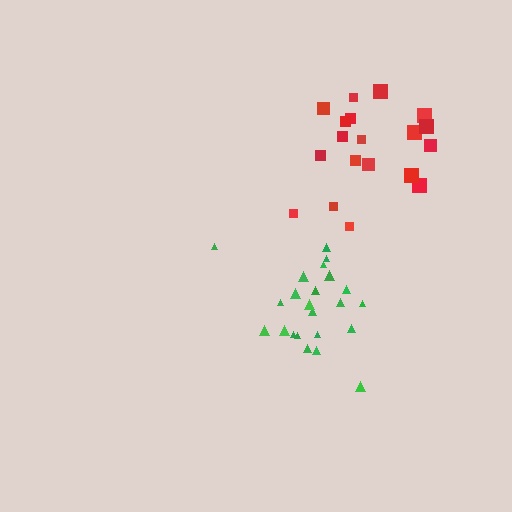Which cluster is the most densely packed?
Green.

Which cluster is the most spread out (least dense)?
Red.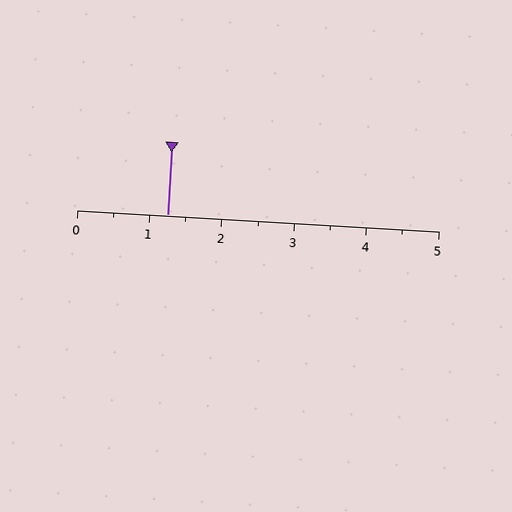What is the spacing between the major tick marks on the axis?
The major ticks are spaced 1 apart.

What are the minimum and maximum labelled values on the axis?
The axis runs from 0 to 5.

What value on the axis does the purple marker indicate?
The marker indicates approximately 1.2.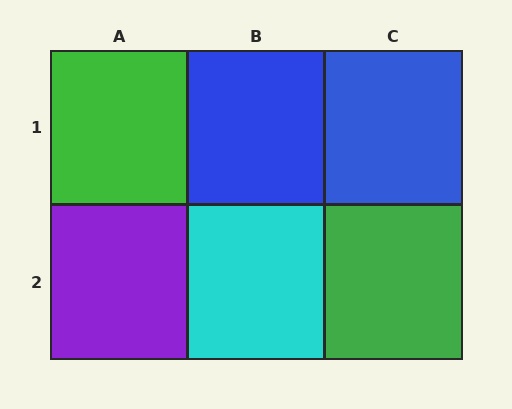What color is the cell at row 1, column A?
Green.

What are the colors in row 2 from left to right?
Purple, cyan, green.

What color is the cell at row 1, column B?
Blue.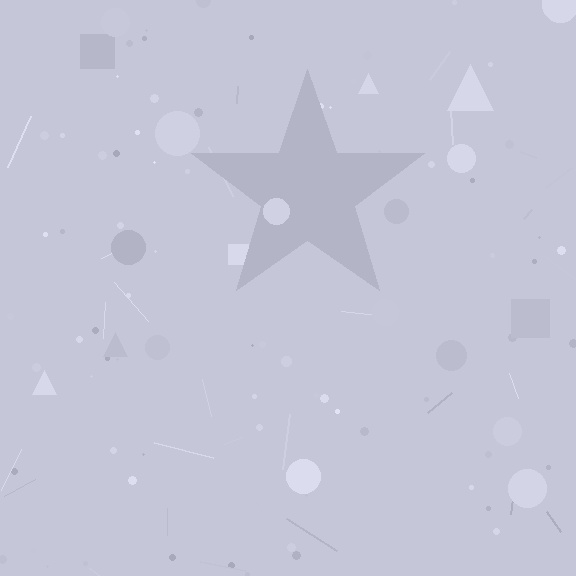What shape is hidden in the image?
A star is hidden in the image.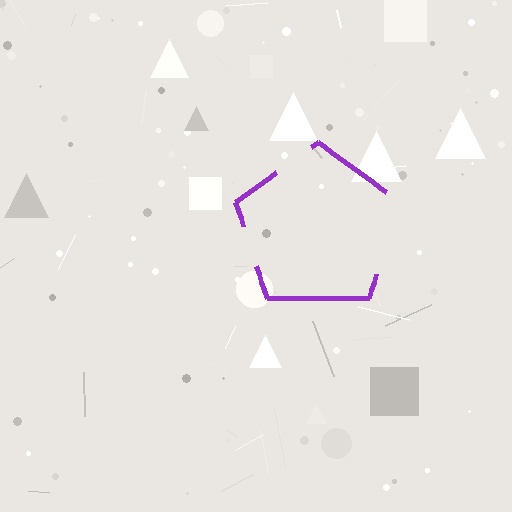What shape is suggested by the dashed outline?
The dashed outline suggests a pentagon.